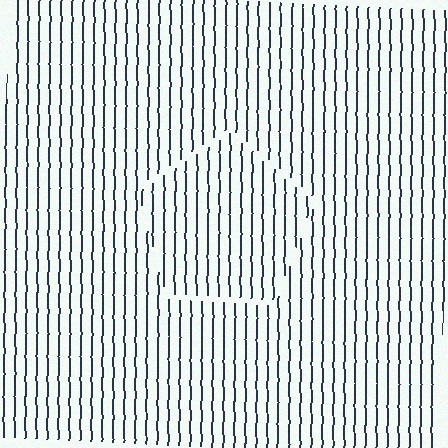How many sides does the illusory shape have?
5 sides — the line-ends trace a pentagon.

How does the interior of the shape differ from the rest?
The interior of the shape contains the same grating, shifted by half a period — the contour is defined by the phase discontinuity where line-ends from the inner and outer gratings abut.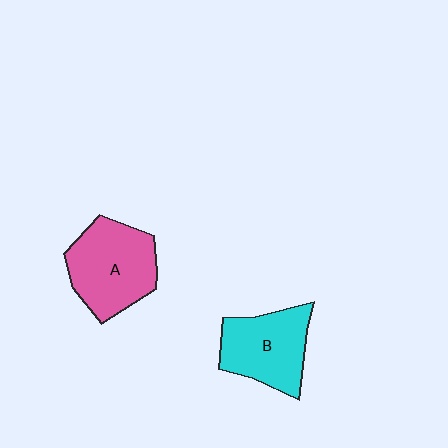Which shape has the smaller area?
Shape B (cyan).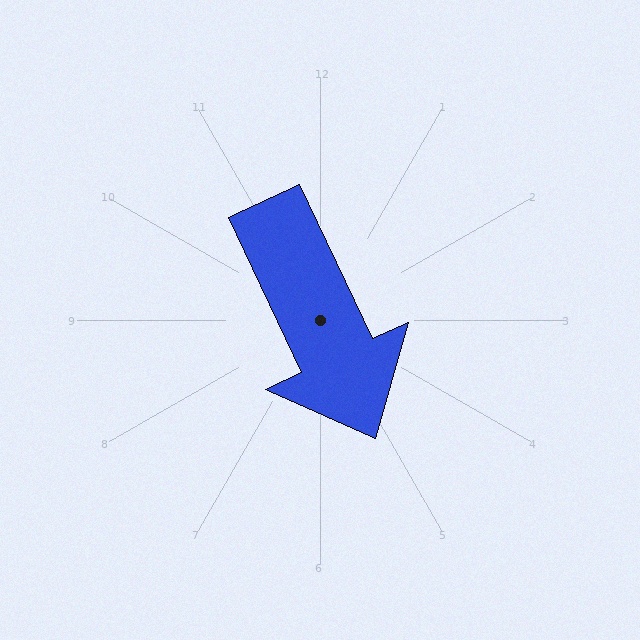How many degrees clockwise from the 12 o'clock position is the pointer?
Approximately 155 degrees.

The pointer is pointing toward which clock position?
Roughly 5 o'clock.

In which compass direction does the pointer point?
Southeast.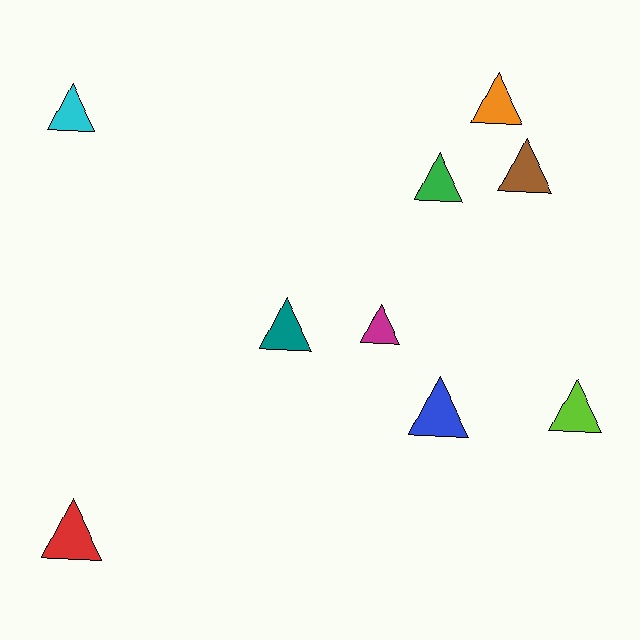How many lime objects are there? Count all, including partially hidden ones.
There is 1 lime object.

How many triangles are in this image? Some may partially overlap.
There are 9 triangles.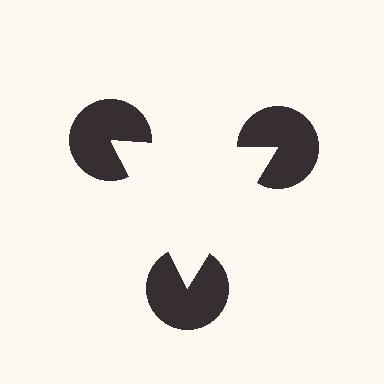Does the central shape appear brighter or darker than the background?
It typically appears slightly brighter than the background, even though no actual brightness change is drawn.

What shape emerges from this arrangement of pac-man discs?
An illusory triangle — its edges are inferred from the aligned wedge cuts in the pac-man discs, not physically drawn.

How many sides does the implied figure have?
3 sides.